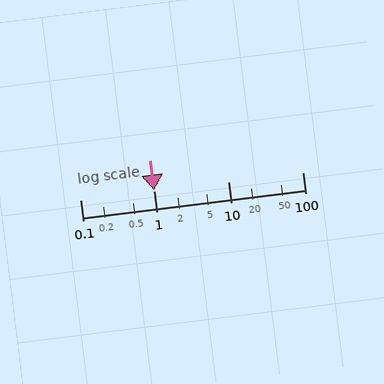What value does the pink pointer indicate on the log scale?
The pointer indicates approximately 1.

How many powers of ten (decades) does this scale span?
The scale spans 3 decades, from 0.1 to 100.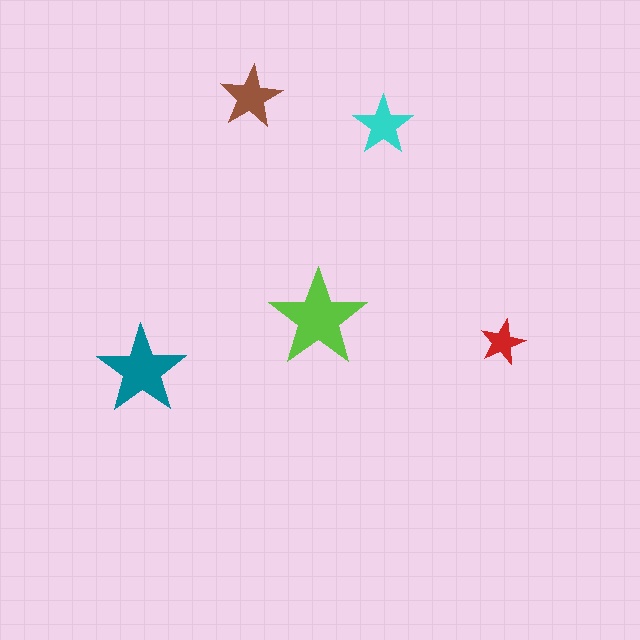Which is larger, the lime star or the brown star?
The lime one.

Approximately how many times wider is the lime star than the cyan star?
About 1.5 times wider.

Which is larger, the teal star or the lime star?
The lime one.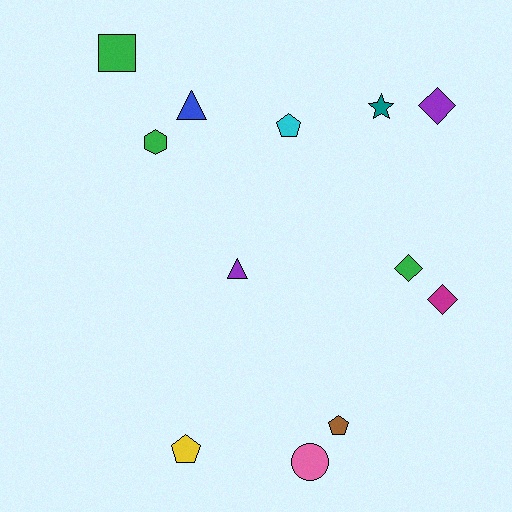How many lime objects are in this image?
There are no lime objects.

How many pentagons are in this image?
There are 3 pentagons.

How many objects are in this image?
There are 12 objects.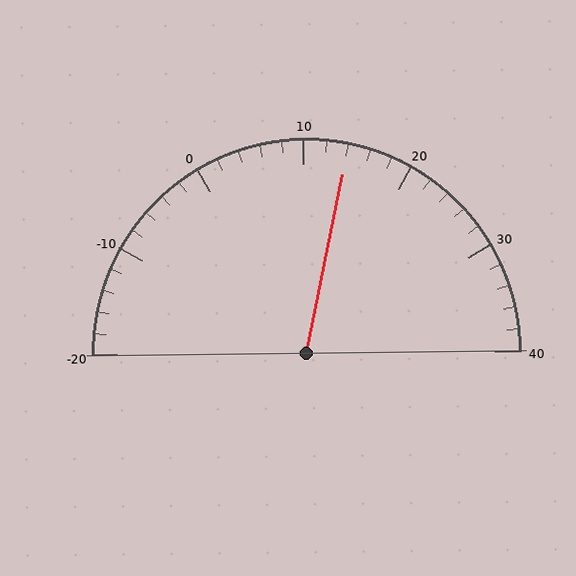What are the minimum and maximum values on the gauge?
The gauge ranges from -20 to 40.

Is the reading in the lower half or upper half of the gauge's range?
The reading is in the upper half of the range (-20 to 40).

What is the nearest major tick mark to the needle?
The nearest major tick mark is 10.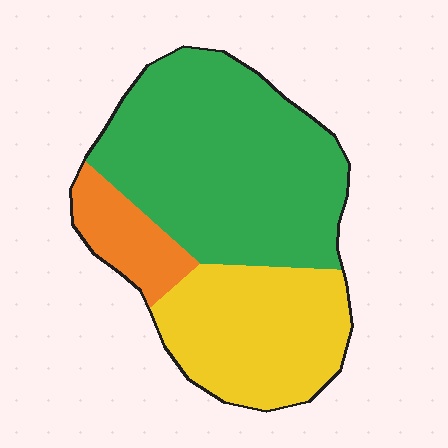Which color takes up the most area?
Green, at roughly 55%.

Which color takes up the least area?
Orange, at roughly 10%.